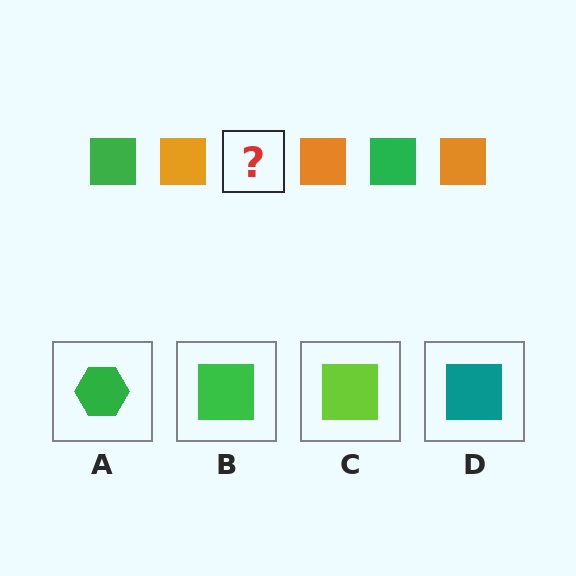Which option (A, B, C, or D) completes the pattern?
B.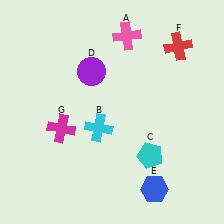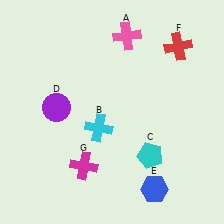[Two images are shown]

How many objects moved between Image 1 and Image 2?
2 objects moved between the two images.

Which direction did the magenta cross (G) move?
The magenta cross (G) moved down.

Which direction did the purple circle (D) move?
The purple circle (D) moved down.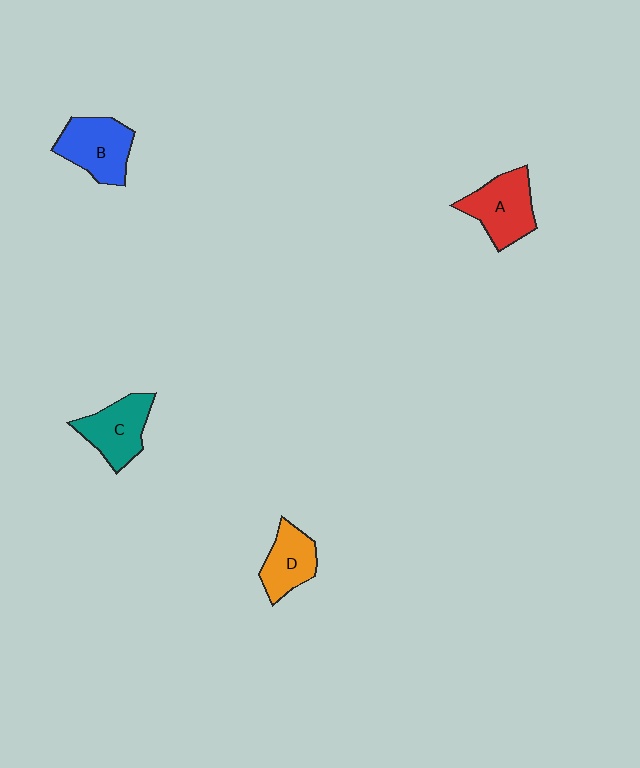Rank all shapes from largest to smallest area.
From largest to smallest: B (blue), A (red), C (teal), D (orange).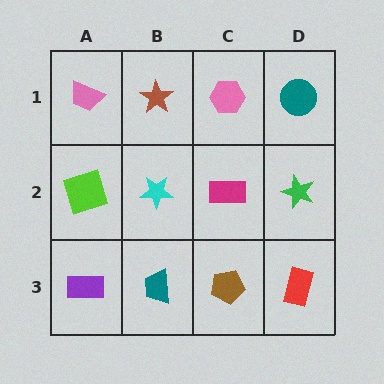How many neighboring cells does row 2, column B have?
4.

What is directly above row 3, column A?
A lime square.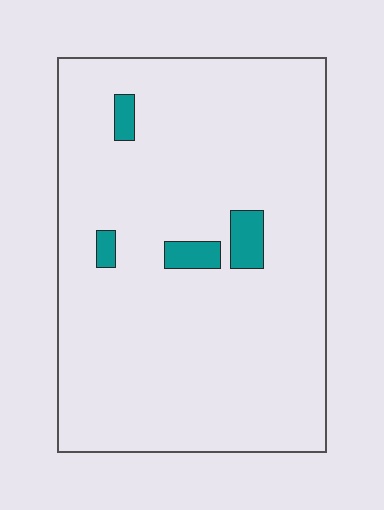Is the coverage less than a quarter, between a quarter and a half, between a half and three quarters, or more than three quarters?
Less than a quarter.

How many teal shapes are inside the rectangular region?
4.